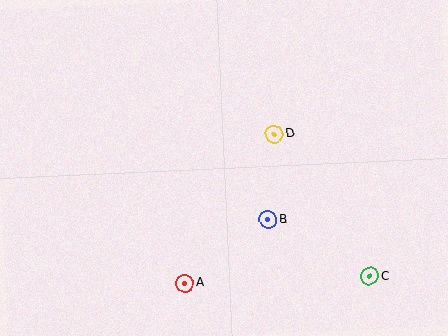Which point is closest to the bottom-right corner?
Point C is closest to the bottom-right corner.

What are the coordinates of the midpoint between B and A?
The midpoint between B and A is at (227, 251).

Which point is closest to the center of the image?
Point D at (274, 134) is closest to the center.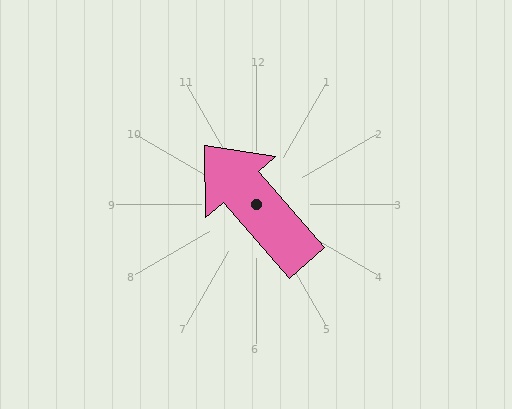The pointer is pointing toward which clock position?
Roughly 11 o'clock.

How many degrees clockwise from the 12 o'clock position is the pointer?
Approximately 319 degrees.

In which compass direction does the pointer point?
Northwest.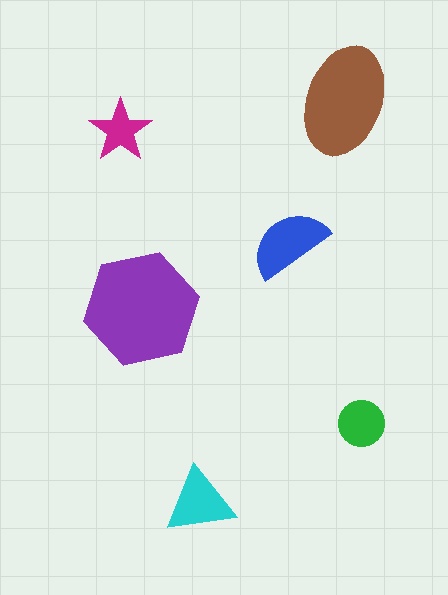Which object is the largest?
The purple hexagon.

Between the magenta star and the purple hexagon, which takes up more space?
The purple hexagon.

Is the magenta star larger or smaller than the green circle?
Smaller.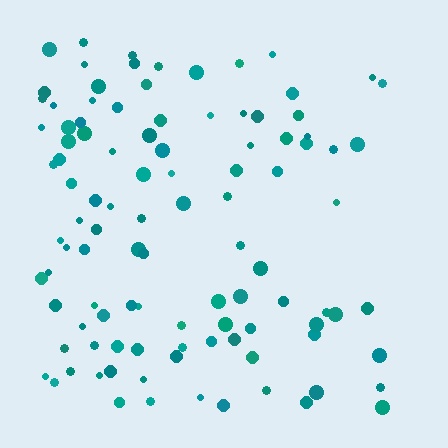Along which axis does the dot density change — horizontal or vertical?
Horizontal.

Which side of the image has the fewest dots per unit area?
The right.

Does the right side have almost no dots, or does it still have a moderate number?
Still a moderate number, just noticeably fewer than the left.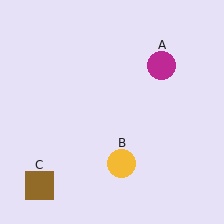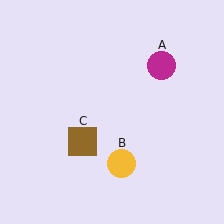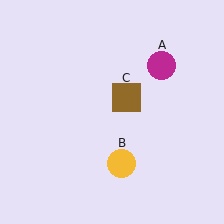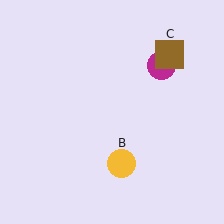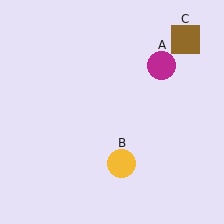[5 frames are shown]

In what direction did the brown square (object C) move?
The brown square (object C) moved up and to the right.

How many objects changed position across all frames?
1 object changed position: brown square (object C).